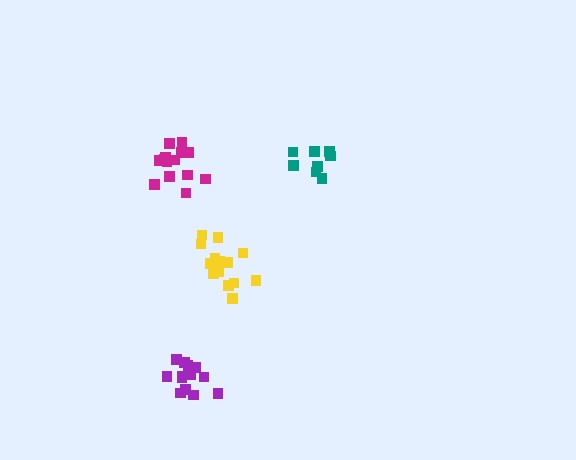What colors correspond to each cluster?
The clusters are colored: purple, yellow, teal, magenta.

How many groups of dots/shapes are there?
There are 4 groups.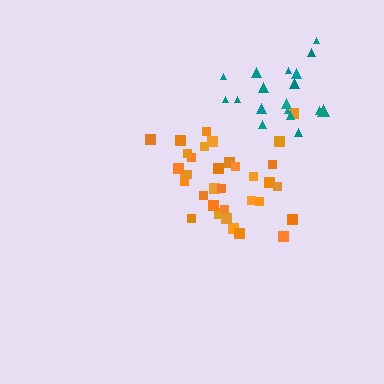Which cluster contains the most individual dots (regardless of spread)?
Orange (34).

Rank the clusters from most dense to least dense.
orange, teal.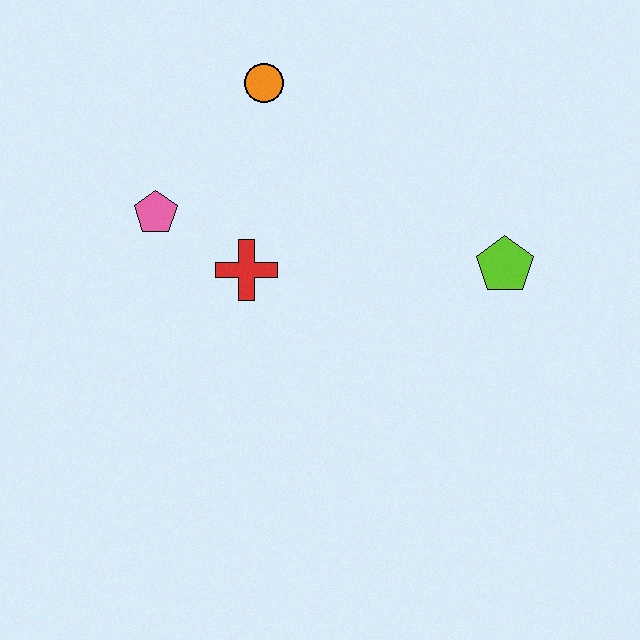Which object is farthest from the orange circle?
The lime pentagon is farthest from the orange circle.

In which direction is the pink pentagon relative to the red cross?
The pink pentagon is to the left of the red cross.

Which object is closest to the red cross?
The pink pentagon is closest to the red cross.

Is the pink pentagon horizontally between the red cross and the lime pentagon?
No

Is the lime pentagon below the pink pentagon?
Yes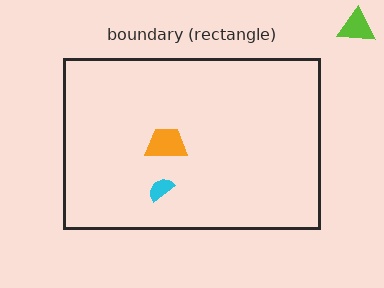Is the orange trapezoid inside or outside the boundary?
Inside.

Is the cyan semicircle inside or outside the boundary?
Inside.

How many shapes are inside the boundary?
2 inside, 1 outside.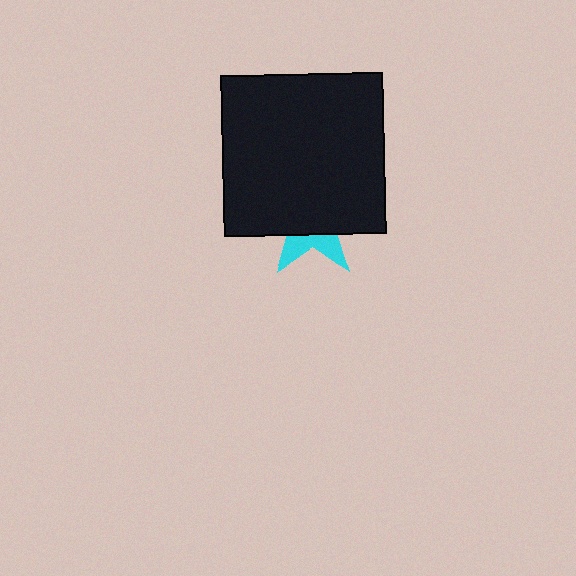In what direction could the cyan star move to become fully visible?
The cyan star could move down. That would shift it out from behind the black square entirely.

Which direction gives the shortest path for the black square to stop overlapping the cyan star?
Moving up gives the shortest separation.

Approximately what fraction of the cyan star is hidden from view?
Roughly 69% of the cyan star is hidden behind the black square.